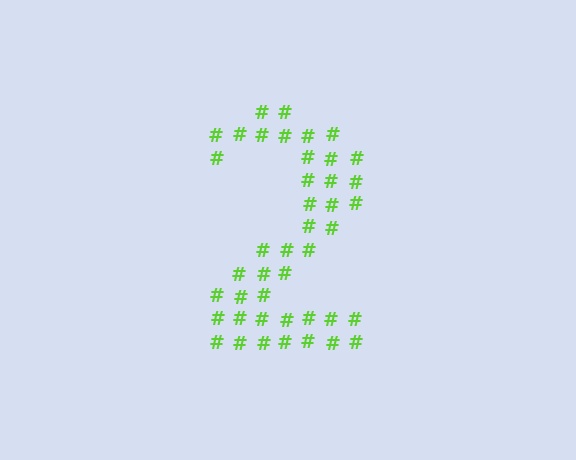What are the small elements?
The small elements are hash symbols.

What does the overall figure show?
The overall figure shows the digit 2.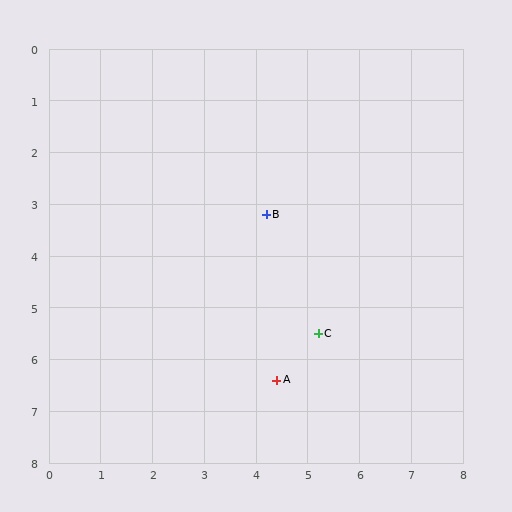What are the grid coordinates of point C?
Point C is at approximately (5.2, 5.5).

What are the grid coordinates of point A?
Point A is at approximately (4.4, 6.4).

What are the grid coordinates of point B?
Point B is at approximately (4.2, 3.2).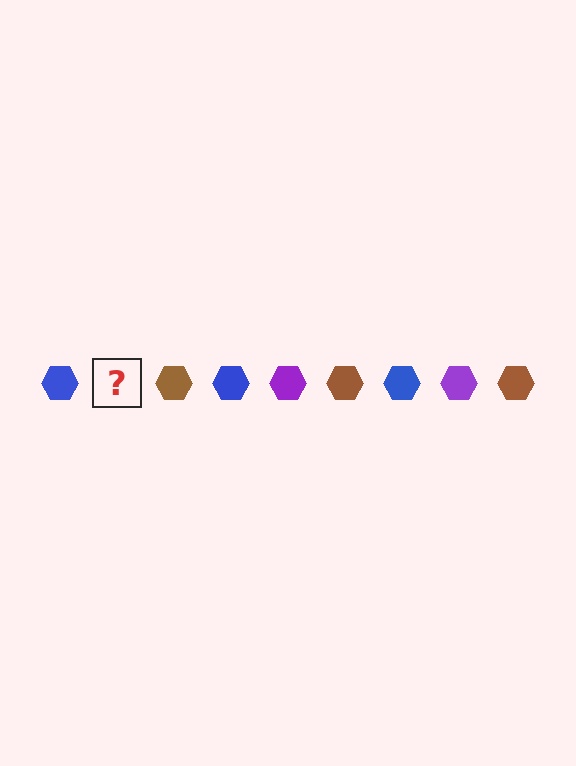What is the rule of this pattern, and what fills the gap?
The rule is that the pattern cycles through blue, purple, brown hexagons. The gap should be filled with a purple hexagon.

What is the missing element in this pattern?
The missing element is a purple hexagon.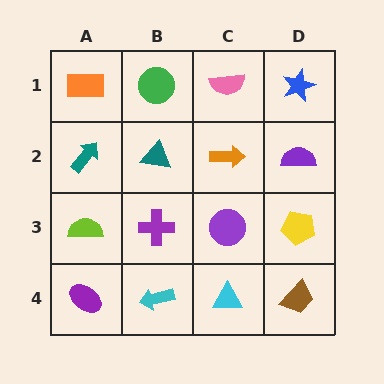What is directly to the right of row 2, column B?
An orange arrow.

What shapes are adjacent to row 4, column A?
A lime semicircle (row 3, column A), a cyan arrow (row 4, column B).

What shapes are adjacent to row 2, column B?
A green circle (row 1, column B), a purple cross (row 3, column B), a teal arrow (row 2, column A), an orange arrow (row 2, column C).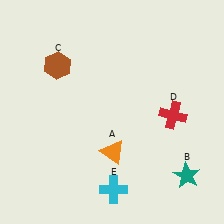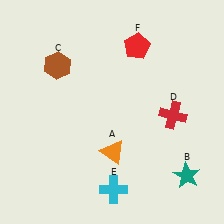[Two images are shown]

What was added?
A red pentagon (F) was added in Image 2.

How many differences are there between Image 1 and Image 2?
There is 1 difference between the two images.